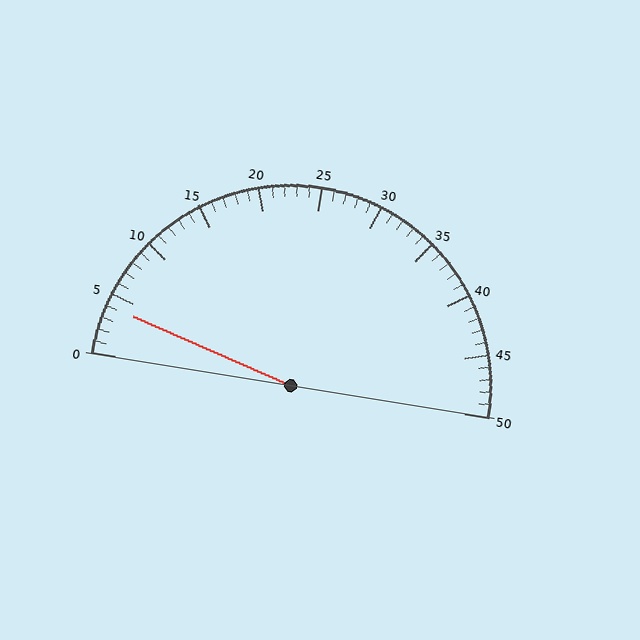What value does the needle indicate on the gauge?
The needle indicates approximately 4.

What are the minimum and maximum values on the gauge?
The gauge ranges from 0 to 50.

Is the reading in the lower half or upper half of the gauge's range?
The reading is in the lower half of the range (0 to 50).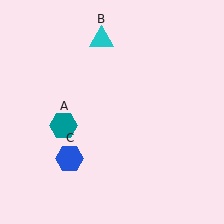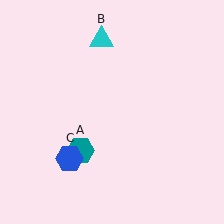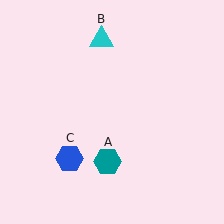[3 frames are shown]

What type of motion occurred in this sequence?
The teal hexagon (object A) rotated counterclockwise around the center of the scene.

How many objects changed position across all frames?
1 object changed position: teal hexagon (object A).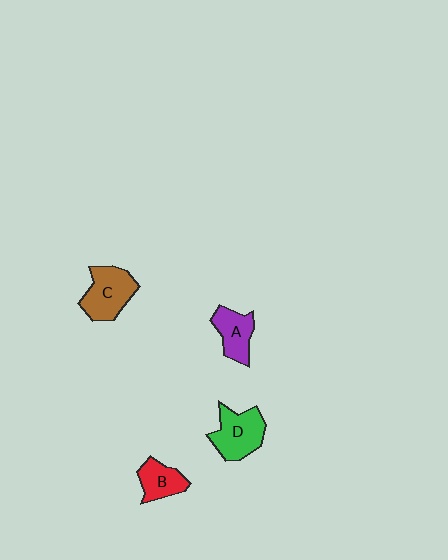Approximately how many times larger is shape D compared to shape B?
Approximately 1.5 times.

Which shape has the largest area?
Shape C (brown).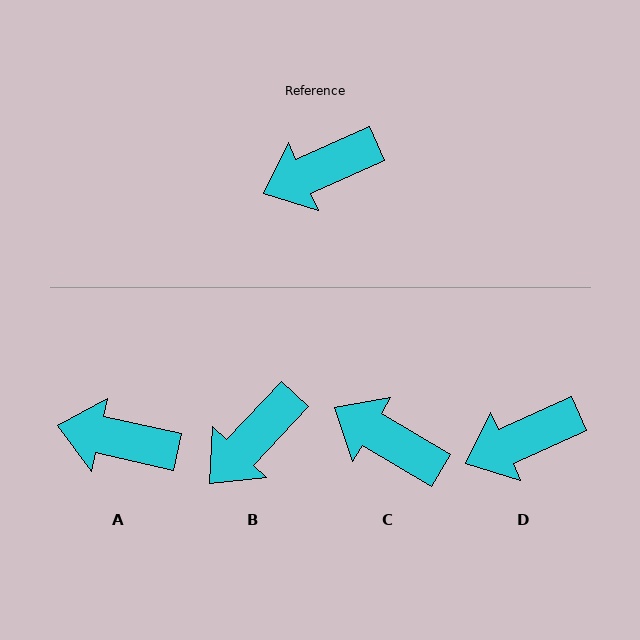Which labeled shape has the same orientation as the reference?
D.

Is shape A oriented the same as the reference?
No, it is off by about 36 degrees.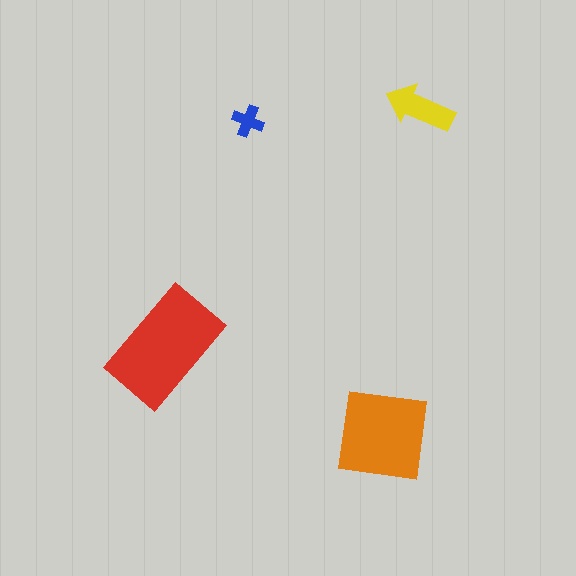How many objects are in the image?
There are 4 objects in the image.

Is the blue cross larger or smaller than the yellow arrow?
Smaller.